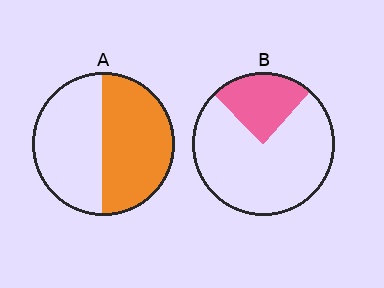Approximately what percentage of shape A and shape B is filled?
A is approximately 50% and B is approximately 25%.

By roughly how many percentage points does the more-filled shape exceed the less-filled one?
By roughly 25 percentage points (A over B).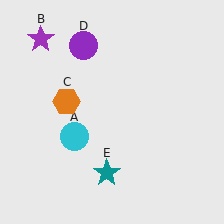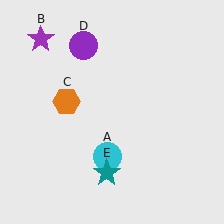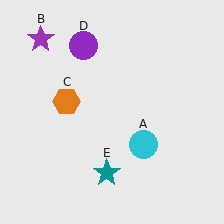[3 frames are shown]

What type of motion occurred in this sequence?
The cyan circle (object A) rotated counterclockwise around the center of the scene.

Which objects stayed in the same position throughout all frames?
Purple star (object B) and orange hexagon (object C) and purple circle (object D) and teal star (object E) remained stationary.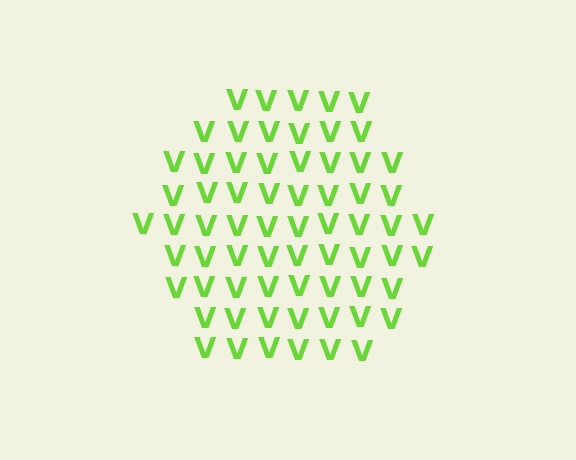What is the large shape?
The large shape is a hexagon.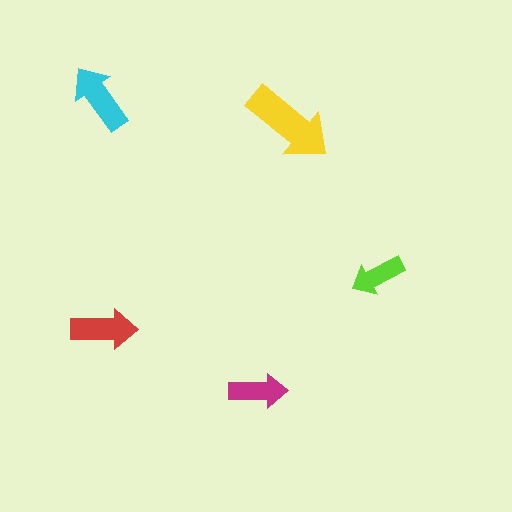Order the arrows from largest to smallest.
the yellow one, the cyan one, the red one, the magenta one, the lime one.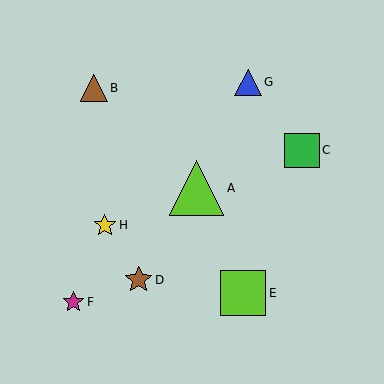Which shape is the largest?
The lime triangle (labeled A) is the largest.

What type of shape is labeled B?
Shape B is a brown triangle.